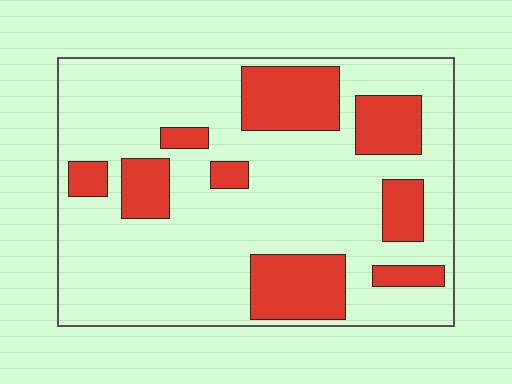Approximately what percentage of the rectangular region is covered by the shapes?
Approximately 25%.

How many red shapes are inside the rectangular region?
9.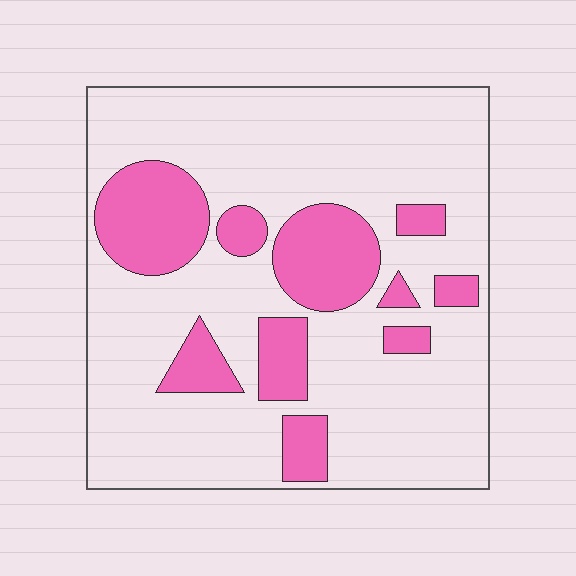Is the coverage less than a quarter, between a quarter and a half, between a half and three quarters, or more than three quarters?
Less than a quarter.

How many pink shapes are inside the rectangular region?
10.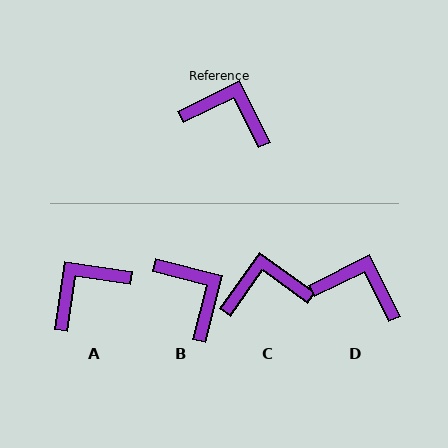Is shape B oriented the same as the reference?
No, it is off by about 40 degrees.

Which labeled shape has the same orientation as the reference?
D.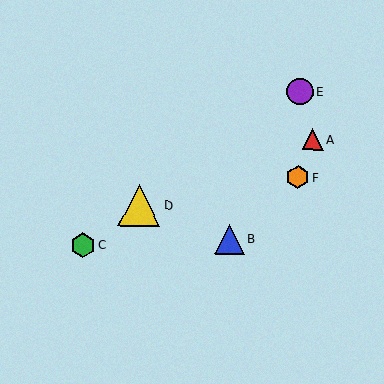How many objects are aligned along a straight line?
3 objects (C, D, E) are aligned along a straight line.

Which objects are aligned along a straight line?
Objects C, D, E are aligned along a straight line.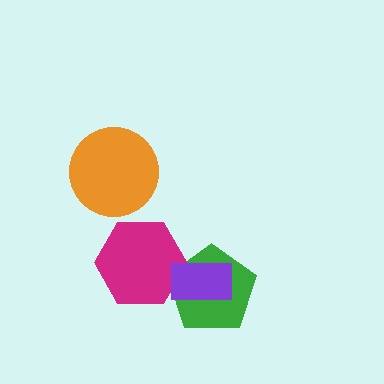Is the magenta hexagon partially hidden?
Yes, it is partially covered by another shape.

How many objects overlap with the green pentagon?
2 objects overlap with the green pentagon.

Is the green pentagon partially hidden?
Yes, it is partially covered by another shape.